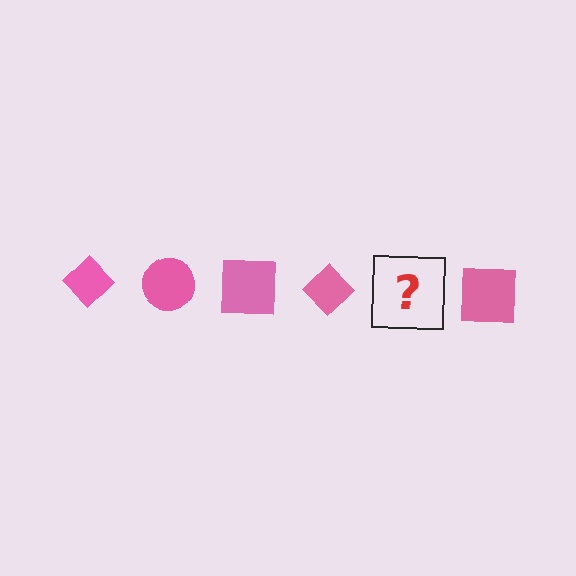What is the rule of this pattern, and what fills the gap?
The rule is that the pattern cycles through diamond, circle, square shapes in pink. The gap should be filled with a pink circle.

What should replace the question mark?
The question mark should be replaced with a pink circle.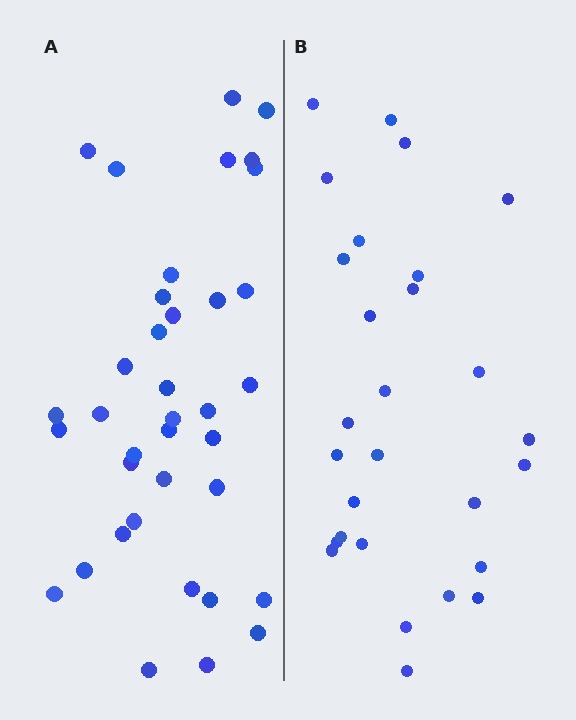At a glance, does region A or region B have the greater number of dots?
Region A (the left region) has more dots.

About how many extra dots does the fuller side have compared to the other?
Region A has roughly 8 or so more dots than region B.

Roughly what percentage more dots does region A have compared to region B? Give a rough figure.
About 30% more.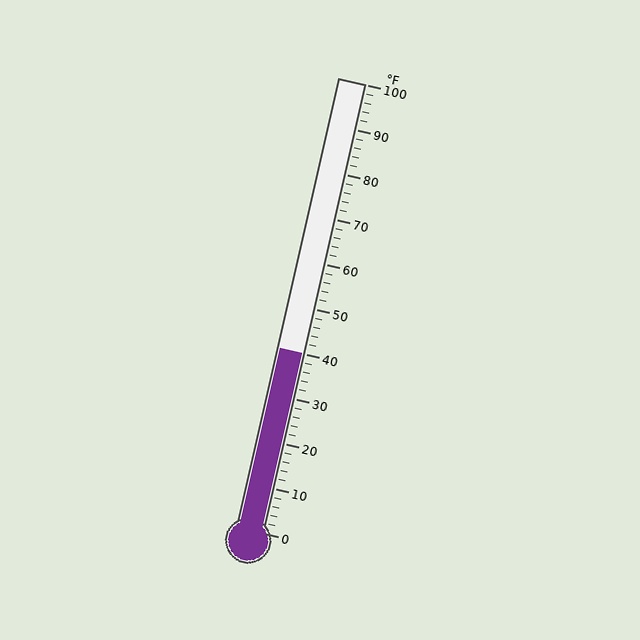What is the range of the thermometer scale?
The thermometer scale ranges from 0°F to 100°F.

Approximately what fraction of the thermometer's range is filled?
The thermometer is filled to approximately 40% of its range.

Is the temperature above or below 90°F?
The temperature is below 90°F.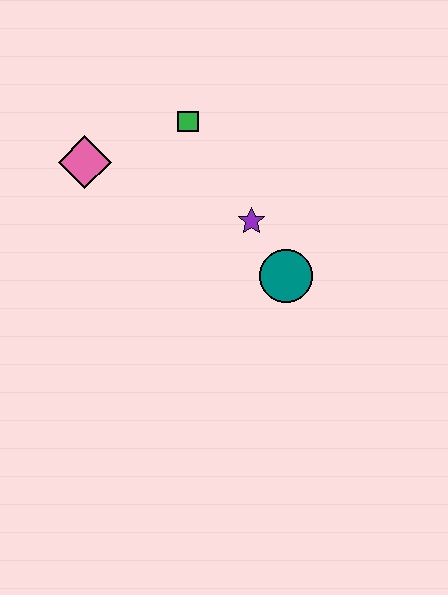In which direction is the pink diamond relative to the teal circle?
The pink diamond is to the left of the teal circle.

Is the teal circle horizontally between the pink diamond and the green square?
No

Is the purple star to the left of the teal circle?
Yes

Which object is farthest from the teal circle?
The pink diamond is farthest from the teal circle.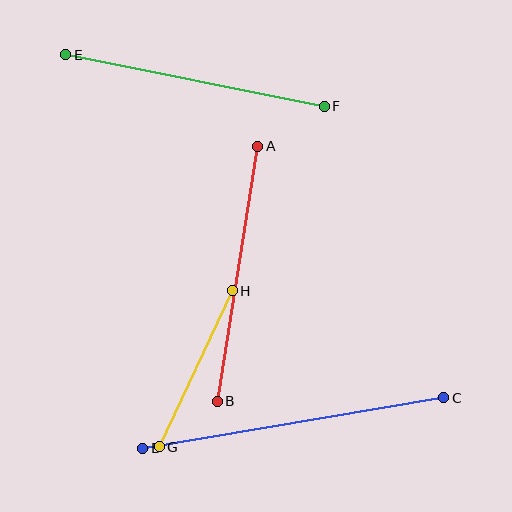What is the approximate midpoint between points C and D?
The midpoint is at approximately (293, 423) pixels.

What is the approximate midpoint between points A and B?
The midpoint is at approximately (238, 274) pixels.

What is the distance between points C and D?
The distance is approximately 305 pixels.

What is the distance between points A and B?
The distance is approximately 258 pixels.